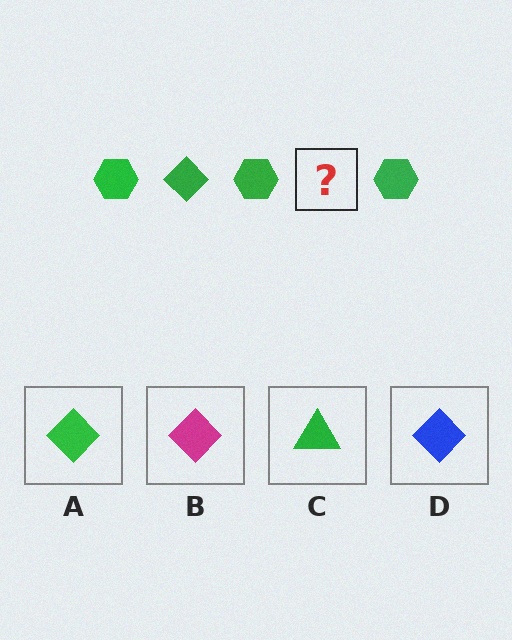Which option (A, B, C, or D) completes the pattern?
A.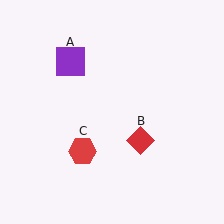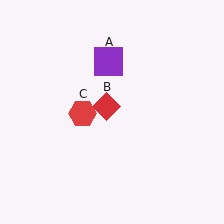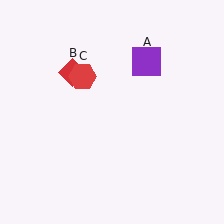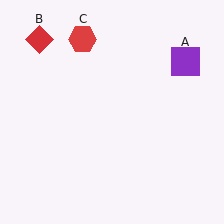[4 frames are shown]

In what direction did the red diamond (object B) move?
The red diamond (object B) moved up and to the left.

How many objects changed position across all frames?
3 objects changed position: purple square (object A), red diamond (object B), red hexagon (object C).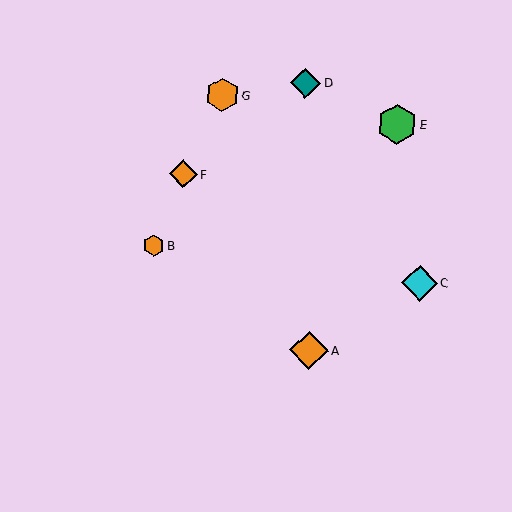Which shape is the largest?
The green hexagon (labeled E) is the largest.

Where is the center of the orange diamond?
The center of the orange diamond is at (183, 174).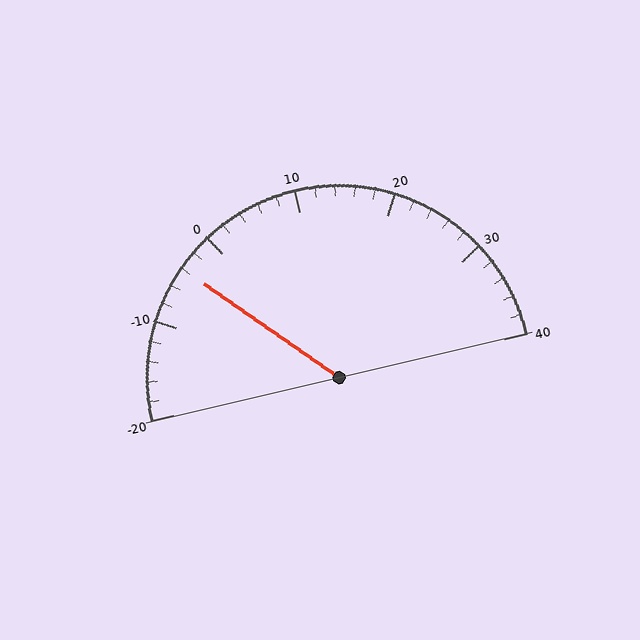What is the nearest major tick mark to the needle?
The nearest major tick mark is 0.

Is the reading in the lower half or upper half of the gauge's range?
The reading is in the lower half of the range (-20 to 40).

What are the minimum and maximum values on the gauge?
The gauge ranges from -20 to 40.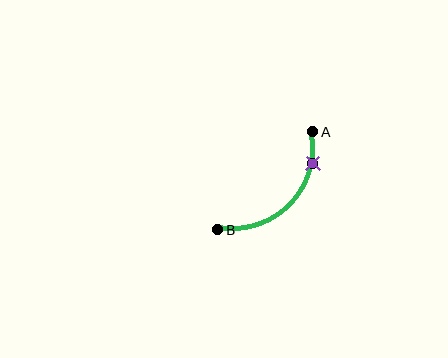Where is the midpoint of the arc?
The arc midpoint is the point on the curve farthest from the straight line joining A and B. It sits below and to the right of that line.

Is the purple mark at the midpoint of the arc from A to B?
No. The purple mark lies on the arc but is closer to endpoint A. The arc midpoint would be at the point on the curve equidistant along the arc from both A and B.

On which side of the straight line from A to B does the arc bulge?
The arc bulges below and to the right of the straight line connecting A and B.